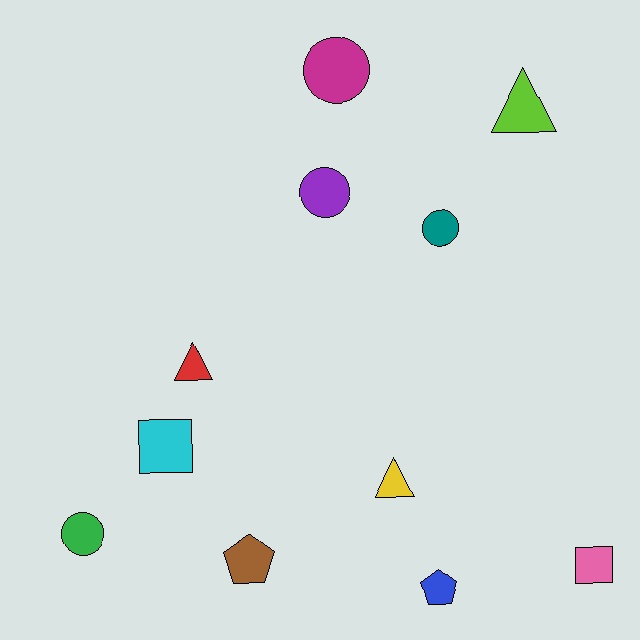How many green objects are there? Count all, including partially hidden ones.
There is 1 green object.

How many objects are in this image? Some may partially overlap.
There are 11 objects.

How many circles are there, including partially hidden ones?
There are 4 circles.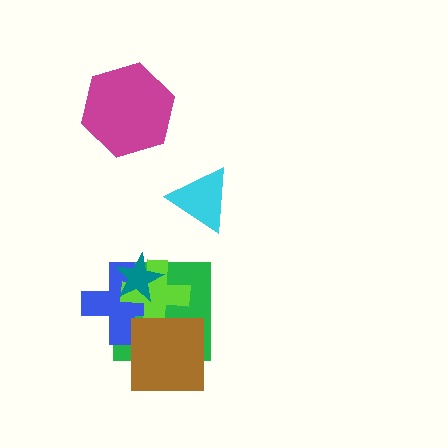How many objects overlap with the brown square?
3 objects overlap with the brown square.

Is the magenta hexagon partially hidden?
No, no other shape covers it.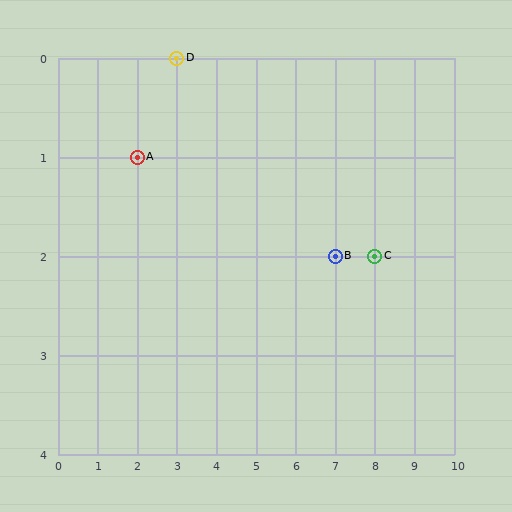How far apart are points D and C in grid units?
Points D and C are 5 columns and 2 rows apart (about 5.4 grid units diagonally).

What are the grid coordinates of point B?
Point B is at grid coordinates (7, 2).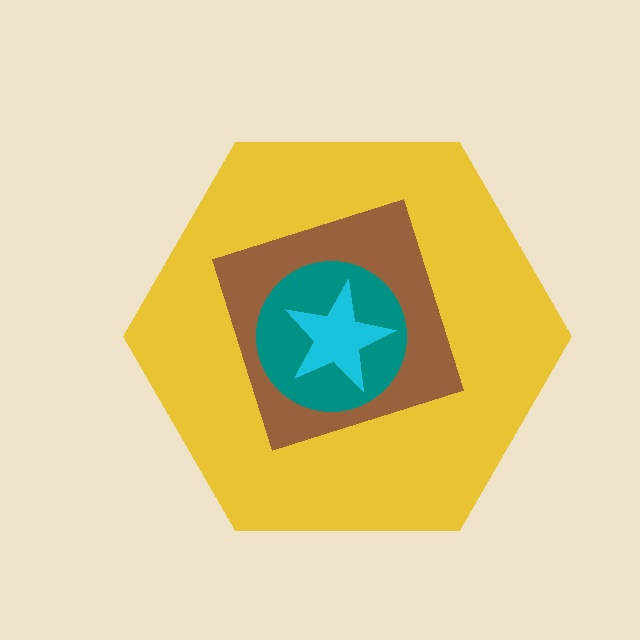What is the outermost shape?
The yellow hexagon.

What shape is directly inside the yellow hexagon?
The brown square.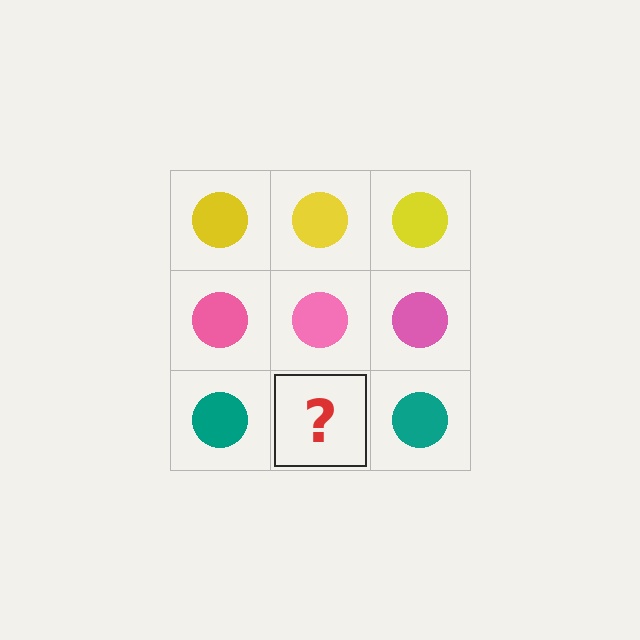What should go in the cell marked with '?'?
The missing cell should contain a teal circle.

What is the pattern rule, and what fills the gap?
The rule is that each row has a consistent color. The gap should be filled with a teal circle.